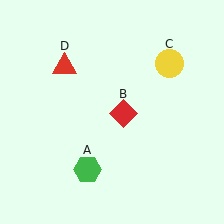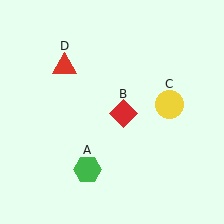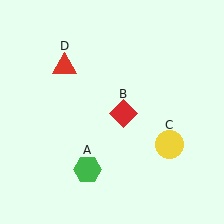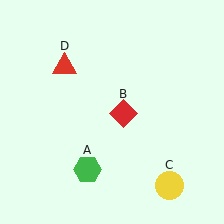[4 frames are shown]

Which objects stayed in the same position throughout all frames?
Green hexagon (object A) and red diamond (object B) and red triangle (object D) remained stationary.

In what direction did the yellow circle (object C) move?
The yellow circle (object C) moved down.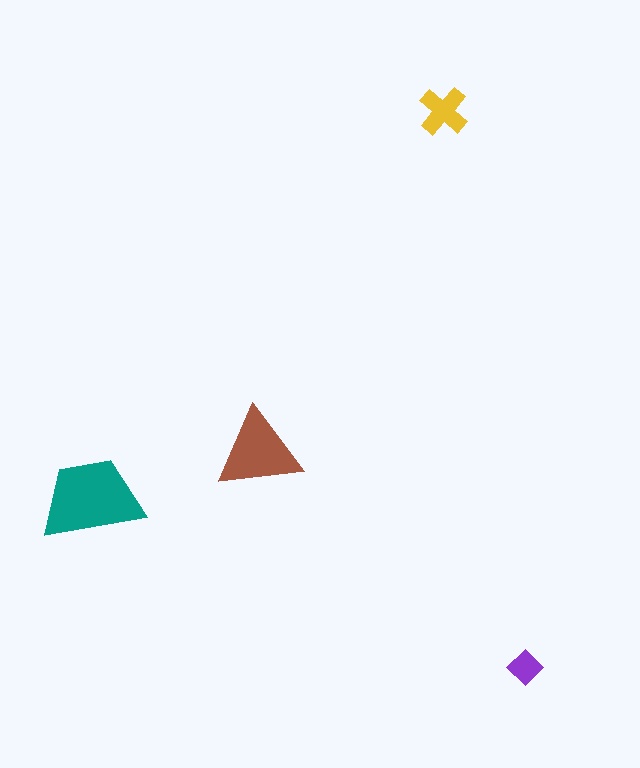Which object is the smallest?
The purple diamond.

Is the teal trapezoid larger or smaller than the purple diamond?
Larger.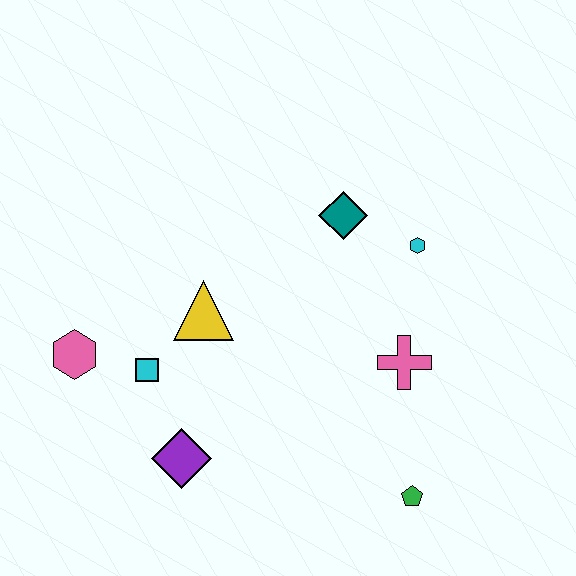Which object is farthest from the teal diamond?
The pink hexagon is farthest from the teal diamond.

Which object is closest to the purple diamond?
The cyan square is closest to the purple diamond.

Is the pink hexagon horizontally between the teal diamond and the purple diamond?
No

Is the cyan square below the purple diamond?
No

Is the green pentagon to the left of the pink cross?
No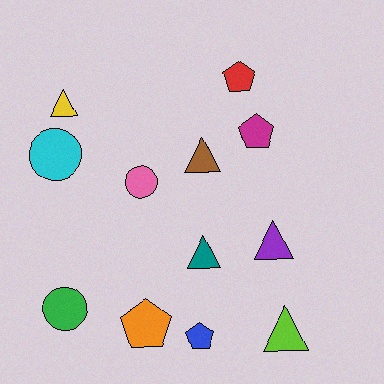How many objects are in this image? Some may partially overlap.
There are 12 objects.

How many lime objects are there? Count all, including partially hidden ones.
There is 1 lime object.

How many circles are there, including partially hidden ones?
There are 3 circles.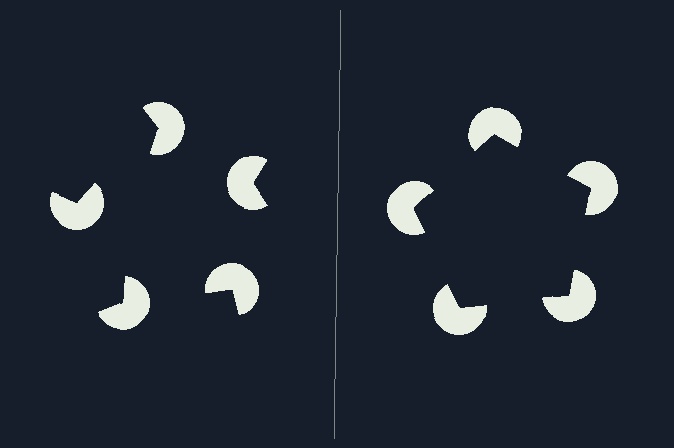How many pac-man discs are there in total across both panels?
10 — 5 on each side.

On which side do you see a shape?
An illusory pentagon appears on the right side. On the left side the wedge cuts are rotated, so no coherent shape forms.